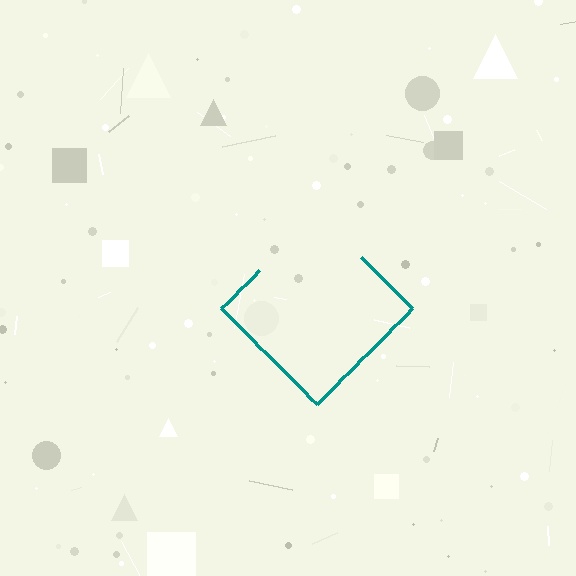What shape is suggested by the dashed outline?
The dashed outline suggests a diamond.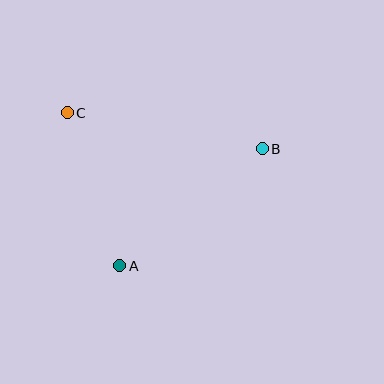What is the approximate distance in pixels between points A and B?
The distance between A and B is approximately 184 pixels.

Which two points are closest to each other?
Points A and C are closest to each other.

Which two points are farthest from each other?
Points B and C are farthest from each other.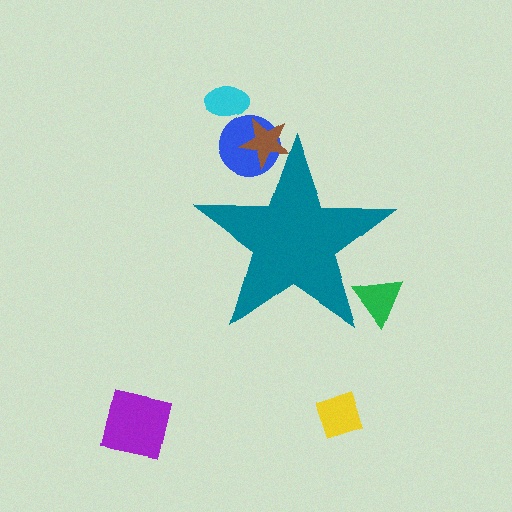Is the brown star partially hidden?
Yes, the brown star is partially hidden behind the teal star.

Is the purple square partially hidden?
No, the purple square is fully visible.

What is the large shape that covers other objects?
A teal star.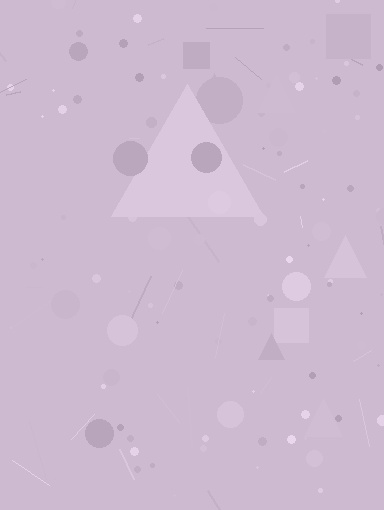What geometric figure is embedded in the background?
A triangle is embedded in the background.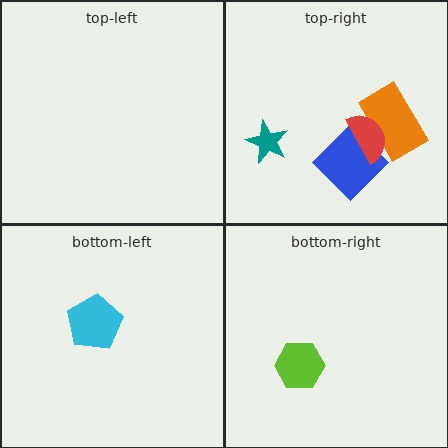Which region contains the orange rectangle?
The top-right region.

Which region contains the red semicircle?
The top-right region.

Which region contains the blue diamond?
The top-right region.